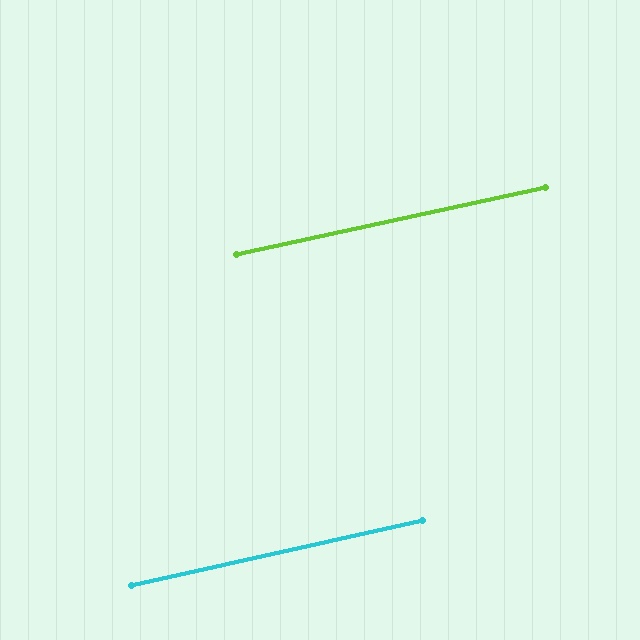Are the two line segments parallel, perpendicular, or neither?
Parallel — their directions differ by only 0.4°.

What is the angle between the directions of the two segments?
Approximately 0 degrees.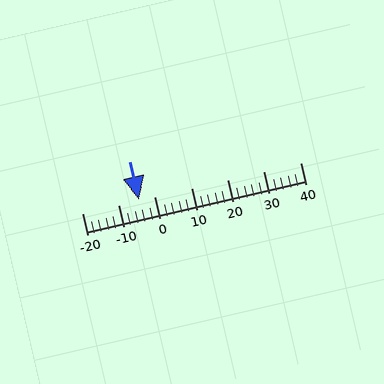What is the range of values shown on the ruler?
The ruler shows values from -20 to 40.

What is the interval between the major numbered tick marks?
The major tick marks are spaced 10 units apart.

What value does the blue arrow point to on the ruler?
The blue arrow points to approximately -4.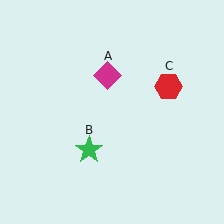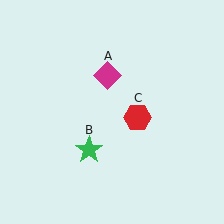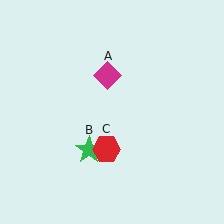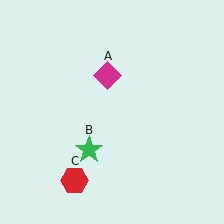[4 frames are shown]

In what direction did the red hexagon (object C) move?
The red hexagon (object C) moved down and to the left.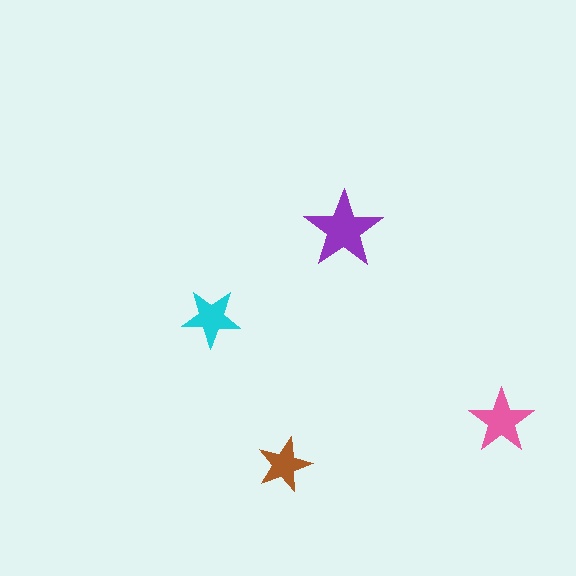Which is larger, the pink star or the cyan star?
The pink one.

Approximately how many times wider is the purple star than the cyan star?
About 1.5 times wider.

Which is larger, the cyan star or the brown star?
The cyan one.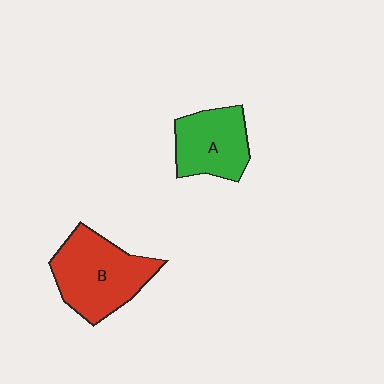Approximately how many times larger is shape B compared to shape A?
Approximately 1.4 times.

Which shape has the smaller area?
Shape A (green).